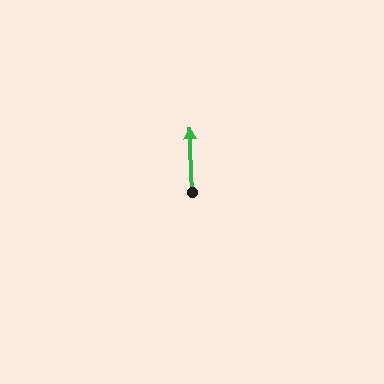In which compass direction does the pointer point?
North.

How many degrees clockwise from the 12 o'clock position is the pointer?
Approximately 358 degrees.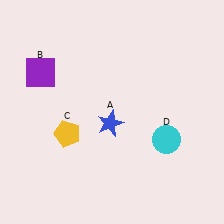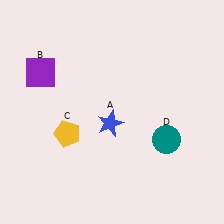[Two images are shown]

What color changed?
The circle (D) changed from cyan in Image 1 to teal in Image 2.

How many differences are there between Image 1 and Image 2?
There is 1 difference between the two images.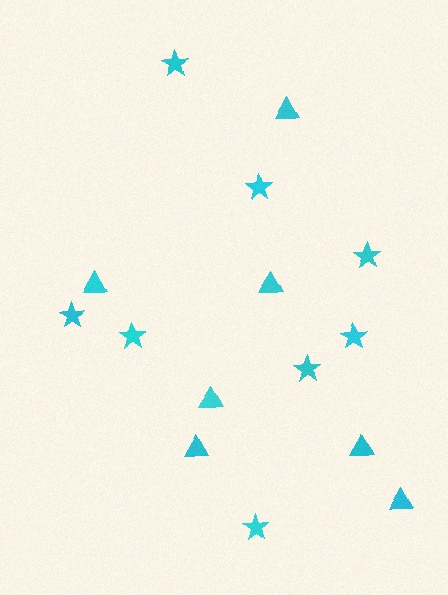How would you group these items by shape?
There are 2 groups: one group of triangles (7) and one group of stars (8).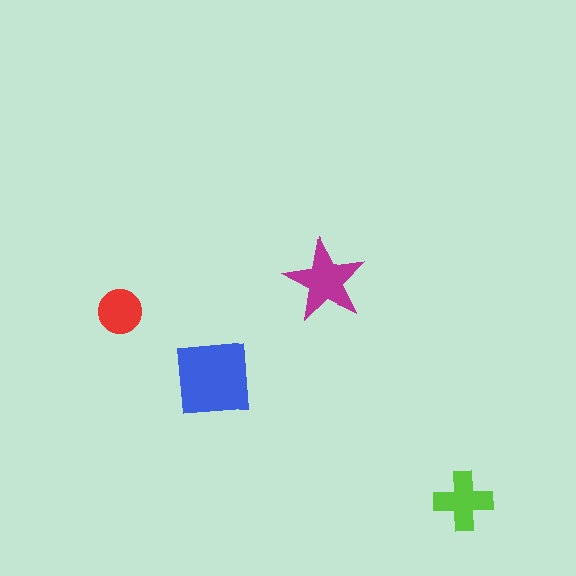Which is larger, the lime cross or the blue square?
The blue square.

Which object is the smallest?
The red circle.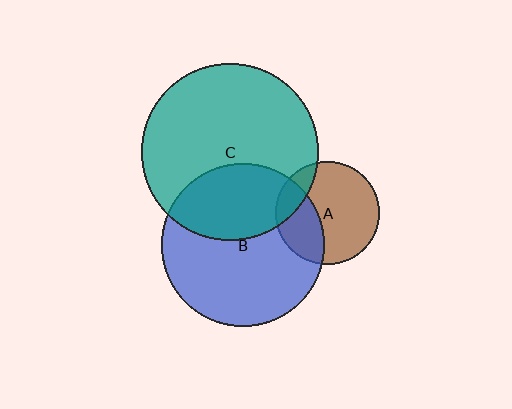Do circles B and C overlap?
Yes.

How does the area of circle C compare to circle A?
Approximately 2.9 times.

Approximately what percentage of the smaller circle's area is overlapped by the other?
Approximately 35%.